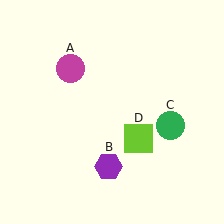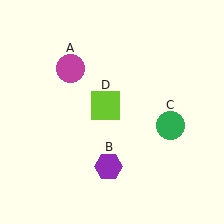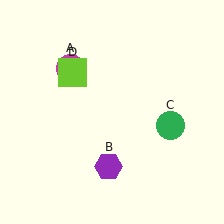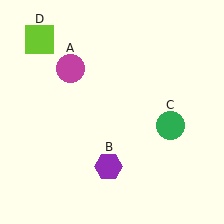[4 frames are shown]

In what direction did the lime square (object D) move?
The lime square (object D) moved up and to the left.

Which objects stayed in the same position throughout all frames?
Magenta circle (object A) and purple hexagon (object B) and green circle (object C) remained stationary.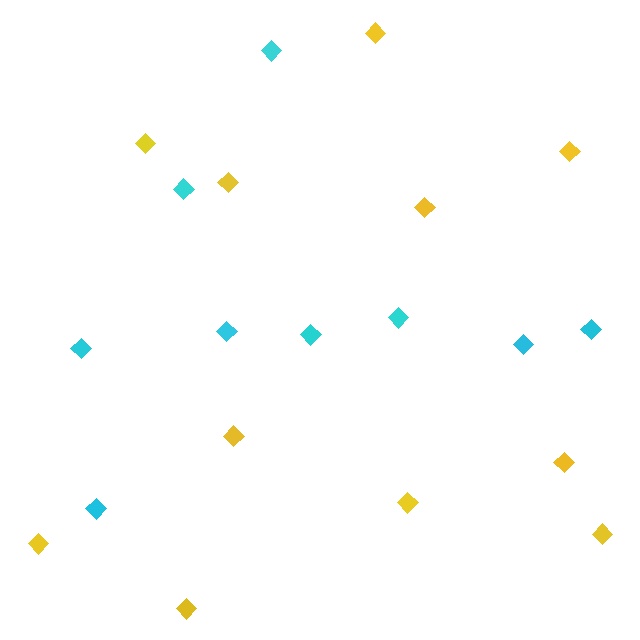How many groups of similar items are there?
There are 2 groups: one group of cyan diamonds (9) and one group of yellow diamonds (11).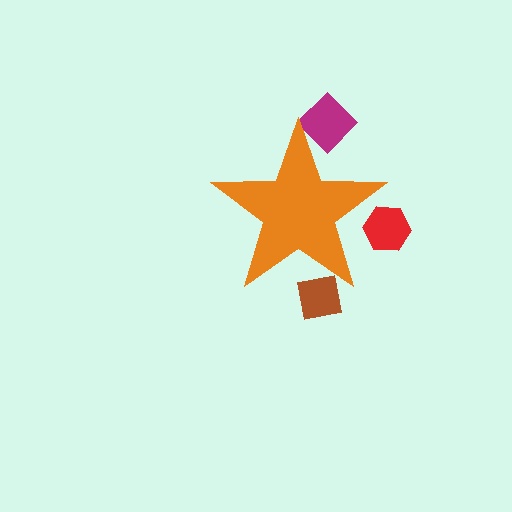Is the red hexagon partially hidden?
Yes, the red hexagon is partially hidden behind the orange star.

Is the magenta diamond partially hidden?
Yes, the magenta diamond is partially hidden behind the orange star.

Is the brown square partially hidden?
Yes, the brown square is partially hidden behind the orange star.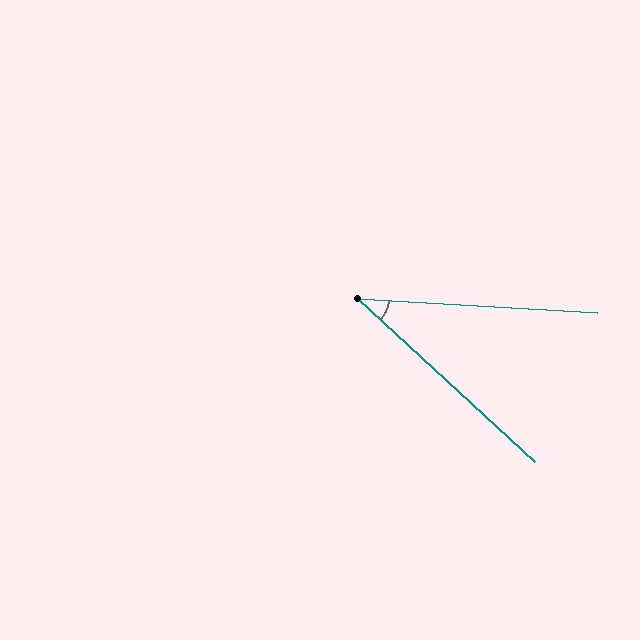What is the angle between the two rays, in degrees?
Approximately 39 degrees.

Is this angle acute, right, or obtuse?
It is acute.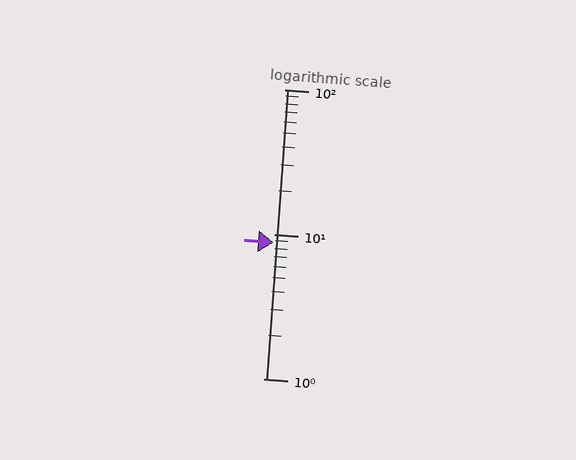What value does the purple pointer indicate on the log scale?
The pointer indicates approximately 8.8.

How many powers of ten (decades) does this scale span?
The scale spans 2 decades, from 1 to 100.